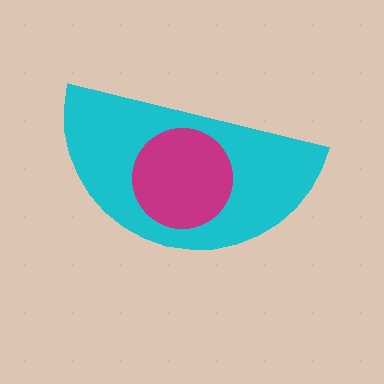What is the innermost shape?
The magenta circle.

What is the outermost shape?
The cyan semicircle.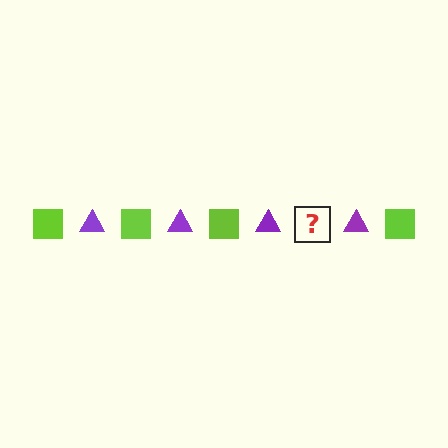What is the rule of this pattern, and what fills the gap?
The rule is that the pattern alternates between lime square and purple triangle. The gap should be filled with a lime square.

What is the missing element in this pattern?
The missing element is a lime square.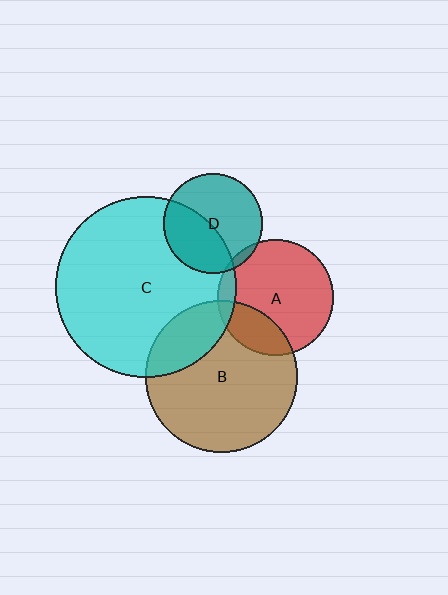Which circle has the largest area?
Circle C (cyan).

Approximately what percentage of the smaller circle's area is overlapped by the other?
Approximately 5%.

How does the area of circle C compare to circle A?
Approximately 2.4 times.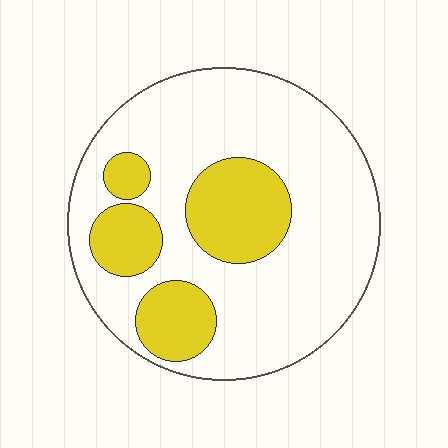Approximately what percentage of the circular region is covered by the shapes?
Approximately 25%.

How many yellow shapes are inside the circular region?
4.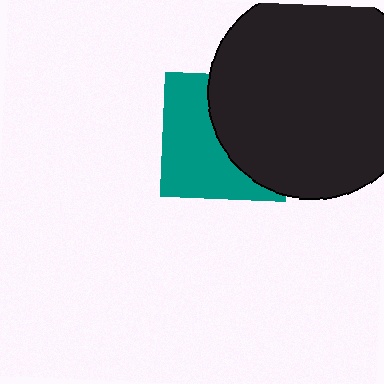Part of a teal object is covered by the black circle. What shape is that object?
It is a square.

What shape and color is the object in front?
The object in front is a black circle.